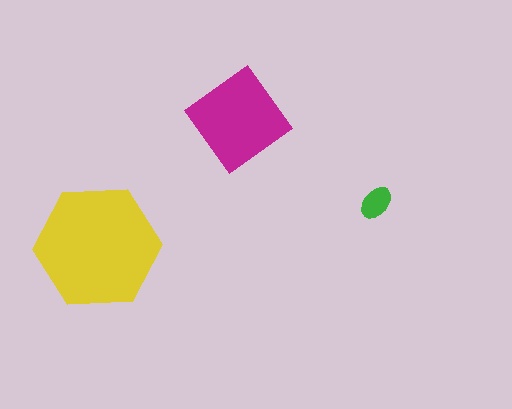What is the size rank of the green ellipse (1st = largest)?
3rd.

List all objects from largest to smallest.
The yellow hexagon, the magenta diamond, the green ellipse.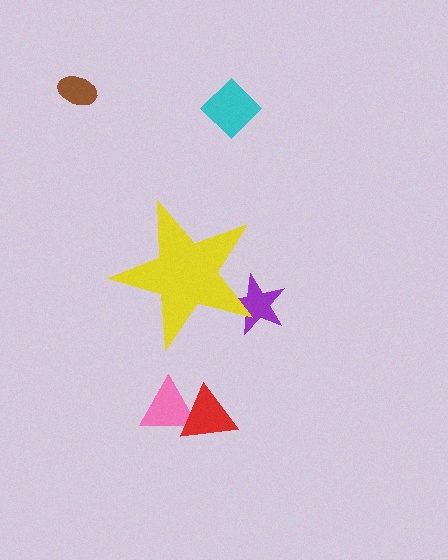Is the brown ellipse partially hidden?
No, the brown ellipse is fully visible.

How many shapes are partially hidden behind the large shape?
1 shape is partially hidden.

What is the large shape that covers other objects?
A yellow star.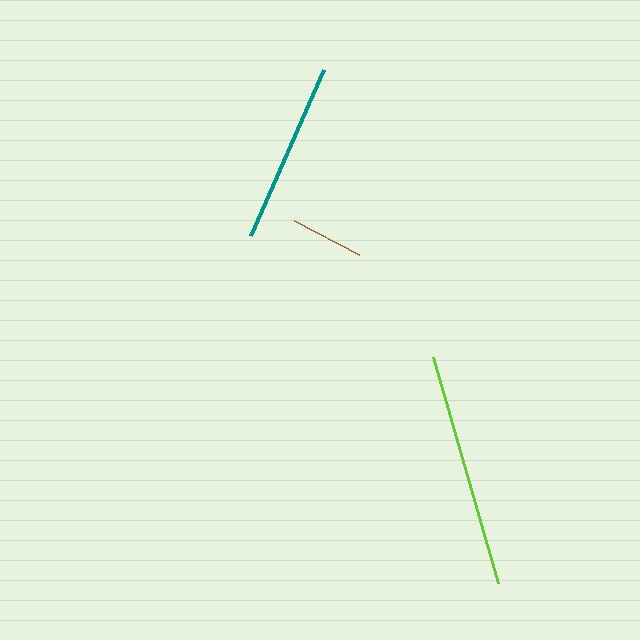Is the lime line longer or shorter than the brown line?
The lime line is longer than the brown line.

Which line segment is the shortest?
The brown line is the shortest at approximately 73 pixels.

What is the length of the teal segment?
The teal segment is approximately 181 pixels long.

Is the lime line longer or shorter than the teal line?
The lime line is longer than the teal line.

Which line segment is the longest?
The lime line is the longest at approximately 235 pixels.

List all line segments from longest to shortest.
From longest to shortest: lime, teal, brown.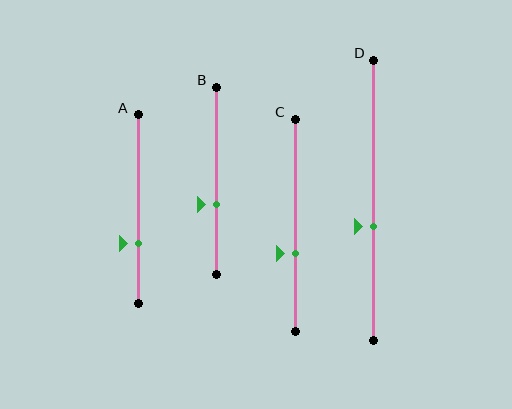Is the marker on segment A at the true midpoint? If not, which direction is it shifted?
No, the marker on segment A is shifted downward by about 18% of the segment length.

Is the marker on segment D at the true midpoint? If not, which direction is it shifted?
No, the marker on segment D is shifted downward by about 9% of the segment length.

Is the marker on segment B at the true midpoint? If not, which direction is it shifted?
No, the marker on segment B is shifted downward by about 12% of the segment length.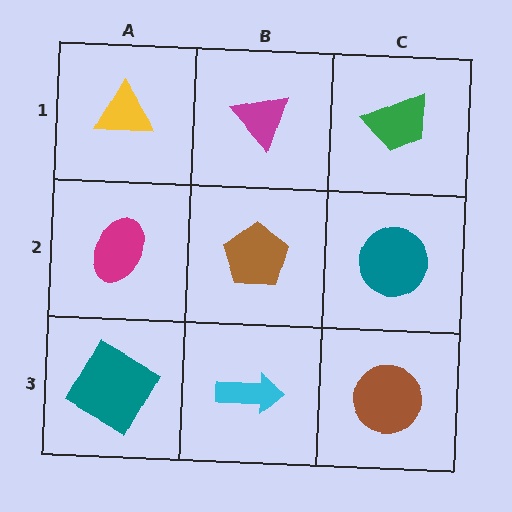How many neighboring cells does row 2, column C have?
3.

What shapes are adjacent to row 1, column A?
A magenta ellipse (row 2, column A), a magenta triangle (row 1, column B).